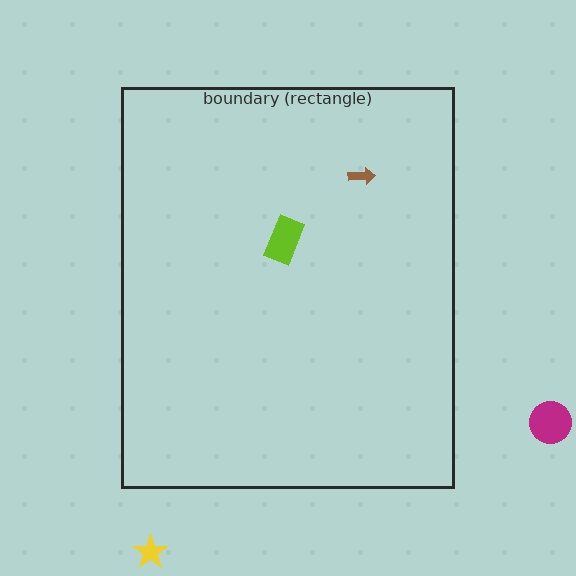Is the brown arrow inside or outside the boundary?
Inside.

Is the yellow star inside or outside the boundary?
Outside.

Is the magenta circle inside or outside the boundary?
Outside.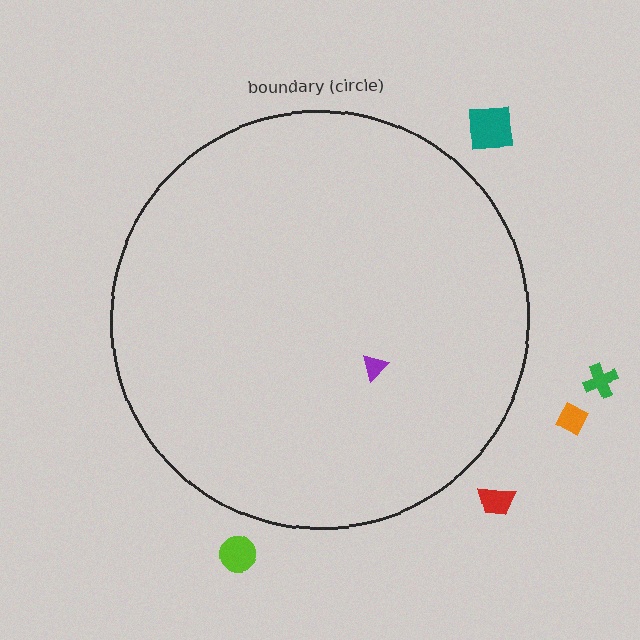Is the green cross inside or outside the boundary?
Outside.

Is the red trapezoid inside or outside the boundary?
Outside.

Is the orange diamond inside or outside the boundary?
Outside.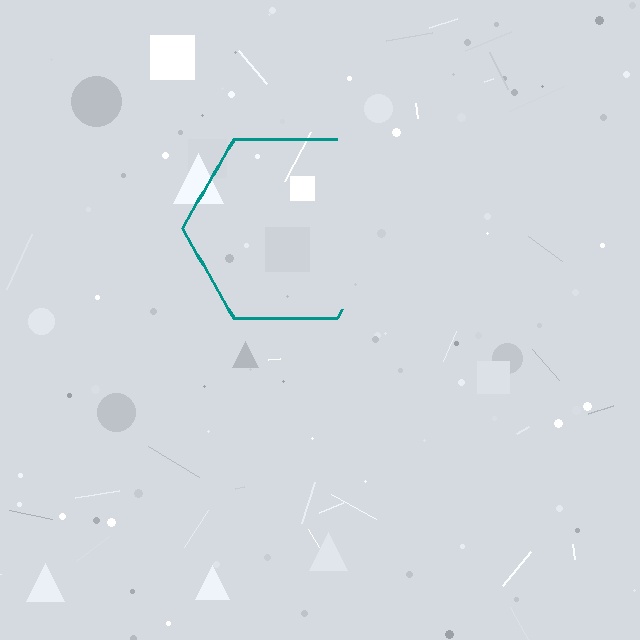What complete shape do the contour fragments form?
The contour fragments form a hexagon.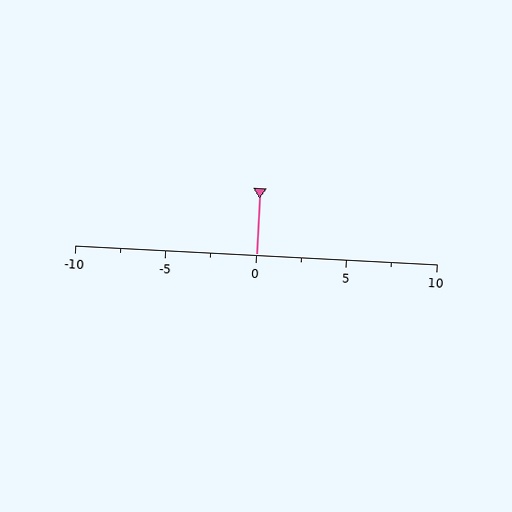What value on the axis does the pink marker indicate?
The marker indicates approximately 0.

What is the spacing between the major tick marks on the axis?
The major ticks are spaced 5 apart.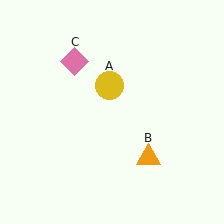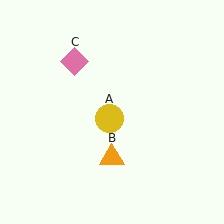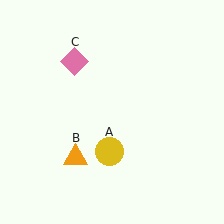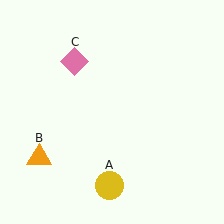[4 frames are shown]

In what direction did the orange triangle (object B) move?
The orange triangle (object B) moved left.